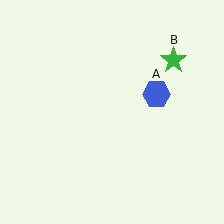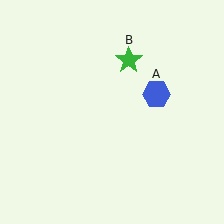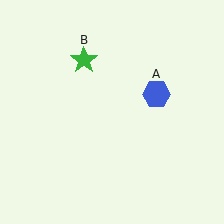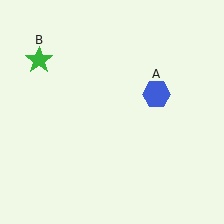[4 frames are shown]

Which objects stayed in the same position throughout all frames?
Blue hexagon (object A) remained stationary.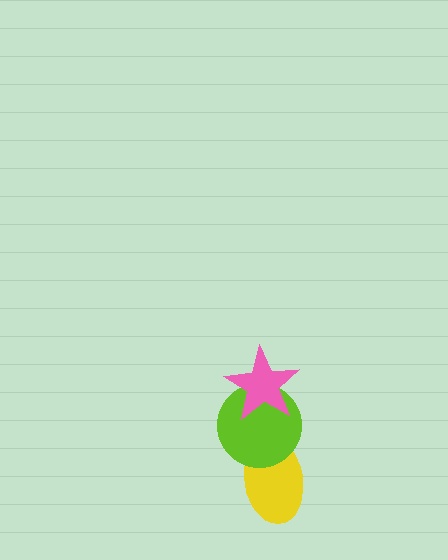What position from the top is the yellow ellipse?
The yellow ellipse is 3rd from the top.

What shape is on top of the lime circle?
The pink star is on top of the lime circle.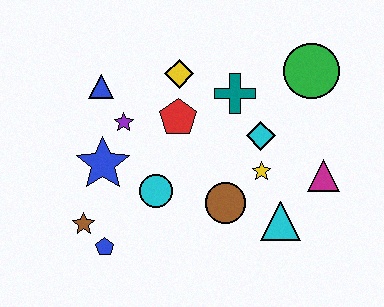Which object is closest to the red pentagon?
The yellow diamond is closest to the red pentagon.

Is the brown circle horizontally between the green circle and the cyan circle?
Yes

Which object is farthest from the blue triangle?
The magenta triangle is farthest from the blue triangle.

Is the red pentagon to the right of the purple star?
Yes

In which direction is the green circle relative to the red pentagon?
The green circle is to the right of the red pentagon.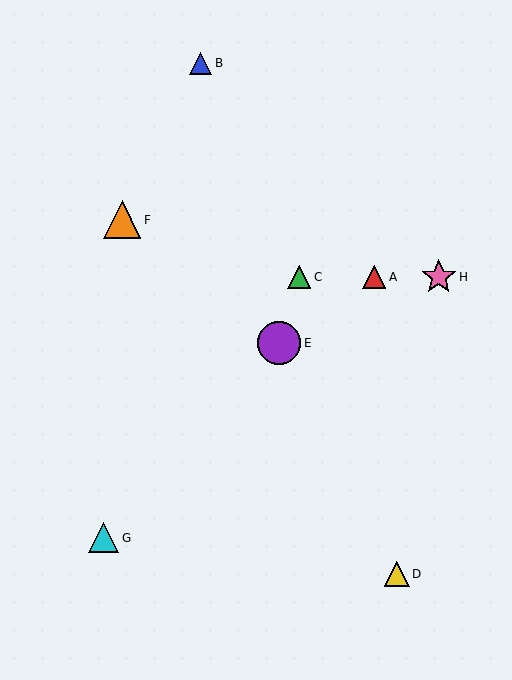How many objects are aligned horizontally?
3 objects (A, C, H) are aligned horizontally.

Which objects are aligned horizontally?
Objects A, C, H are aligned horizontally.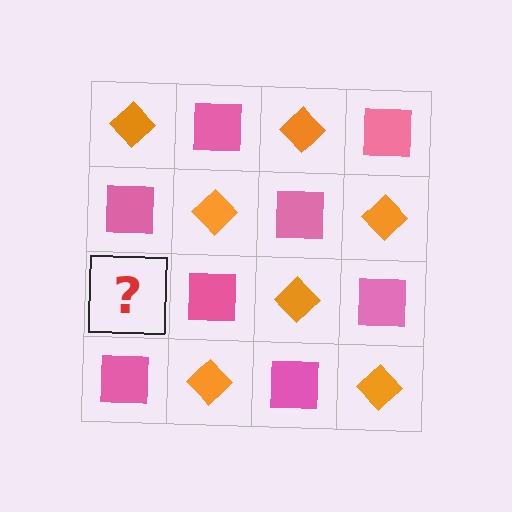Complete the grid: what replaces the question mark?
The question mark should be replaced with an orange diamond.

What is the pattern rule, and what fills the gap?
The rule is that it alternates orange diamond and pink square in a checkerboard pattern. The gap should be filled with an orange diamond.